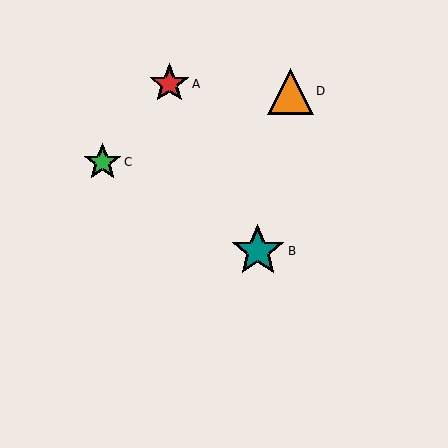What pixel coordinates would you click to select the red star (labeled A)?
Click at (169, 84) to select the red star A.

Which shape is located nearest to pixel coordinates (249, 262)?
The teal star (labeled B) at (258, 251) is nearest to that location.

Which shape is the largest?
The teal star (labeled B) is the largest.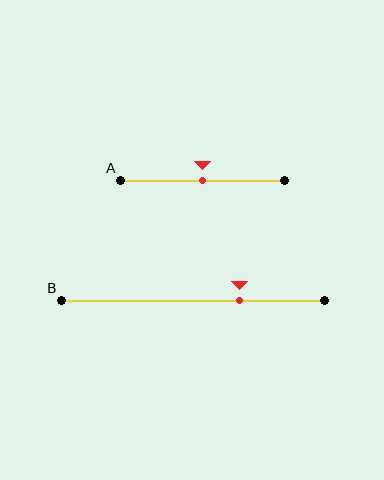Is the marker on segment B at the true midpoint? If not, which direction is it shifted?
No, the marker on segment B is shifted to the right by about 18% of the segment length.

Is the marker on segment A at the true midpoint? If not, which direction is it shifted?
Yes, the marker on segment A is at the true midpoint.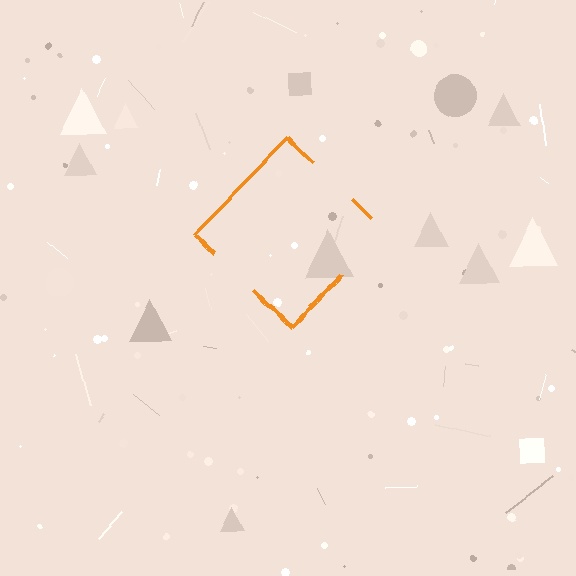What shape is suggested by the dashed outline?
The dashed outline suggests a diamond.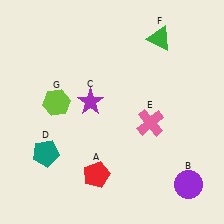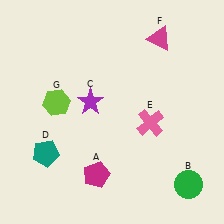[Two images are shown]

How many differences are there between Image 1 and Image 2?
There are 3 differences between the two images.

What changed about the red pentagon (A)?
In Image 1, A is red. In Image 2, it changed to magenta.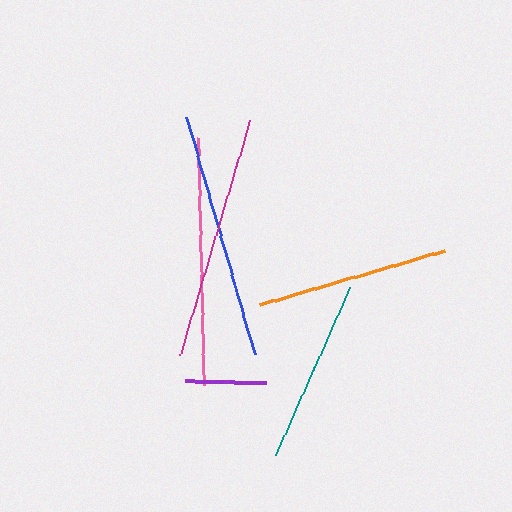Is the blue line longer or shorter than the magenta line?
The blue line is longer than the magenta line.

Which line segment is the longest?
The pink line is the longest at approximately 248 pixels.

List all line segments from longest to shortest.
From longest to shortest: pink, blue, magenta, orange, teal, purple.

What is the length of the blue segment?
The blue segment is approximately 247 pixels long.